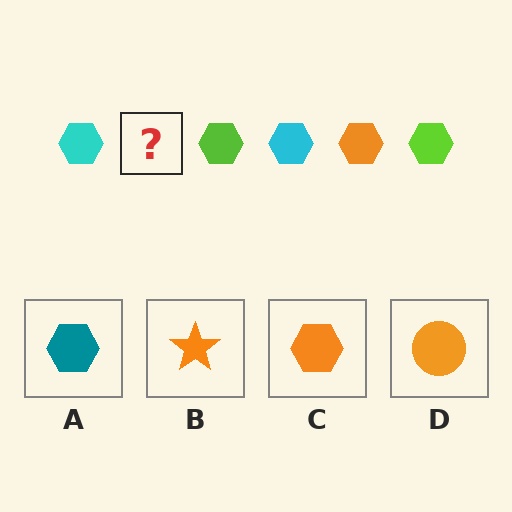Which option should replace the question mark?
Option C.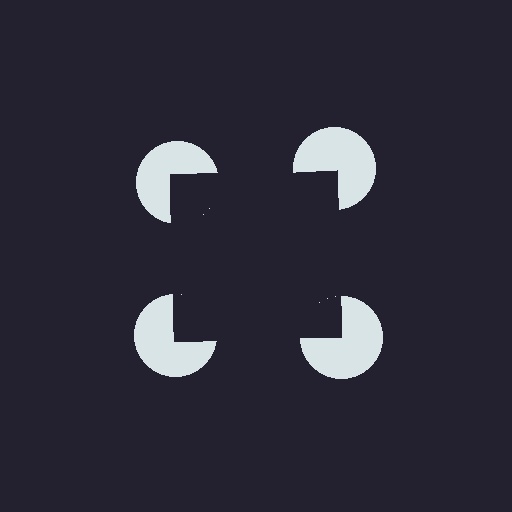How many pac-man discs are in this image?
There are 4 — one at each vertex of the illusory square.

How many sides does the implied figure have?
4 sides.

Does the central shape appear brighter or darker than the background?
It typically appears slightly darker than the background, even though no actual brightness change is drawn.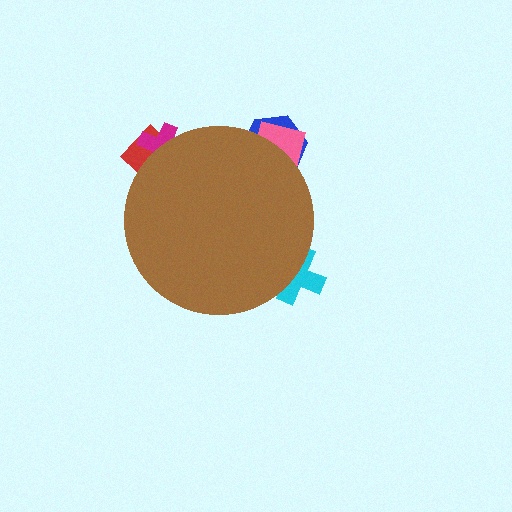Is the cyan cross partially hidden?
Yes, the cyan cross is partially hidden behind the brown circle.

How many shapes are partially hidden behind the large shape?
6 shapes are partially hidden.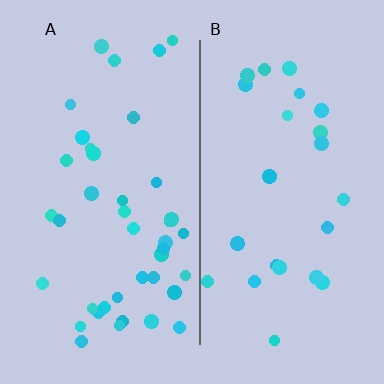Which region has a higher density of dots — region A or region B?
A (the left).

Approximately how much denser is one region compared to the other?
Approximately 1.7× — region A over region B.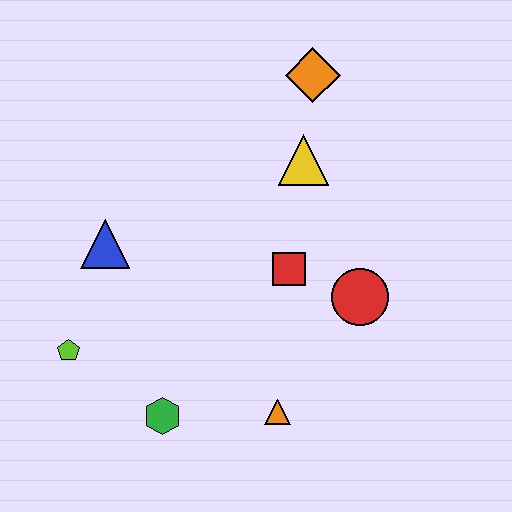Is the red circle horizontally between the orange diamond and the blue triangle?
No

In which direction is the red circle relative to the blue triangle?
The red circle is to the right of the blue triangle.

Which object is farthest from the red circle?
The lime pentagon is farthest from the red circle.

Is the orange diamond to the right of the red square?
Yes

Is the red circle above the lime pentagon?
Yes